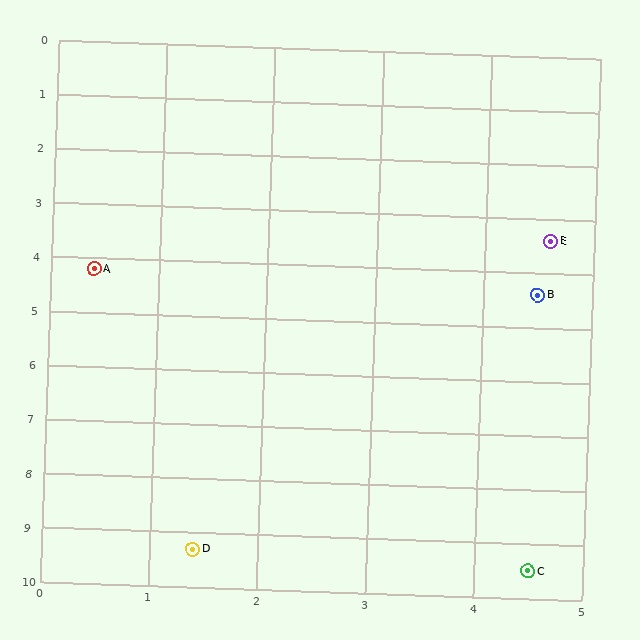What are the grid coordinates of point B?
Point B is at approximately (4.5, 4.4).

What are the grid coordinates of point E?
Point E is at approximately (4.6, 3.4).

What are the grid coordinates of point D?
Point D is at approximately (1.4, 9.3).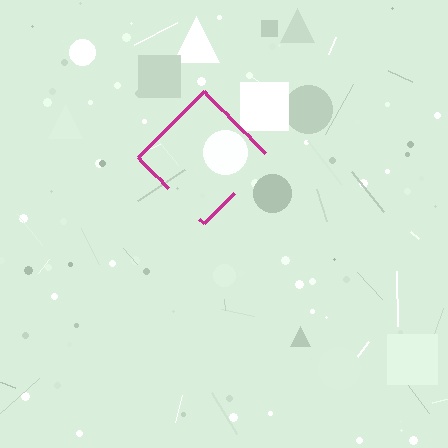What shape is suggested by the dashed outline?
The dashed outline suggests a diamond.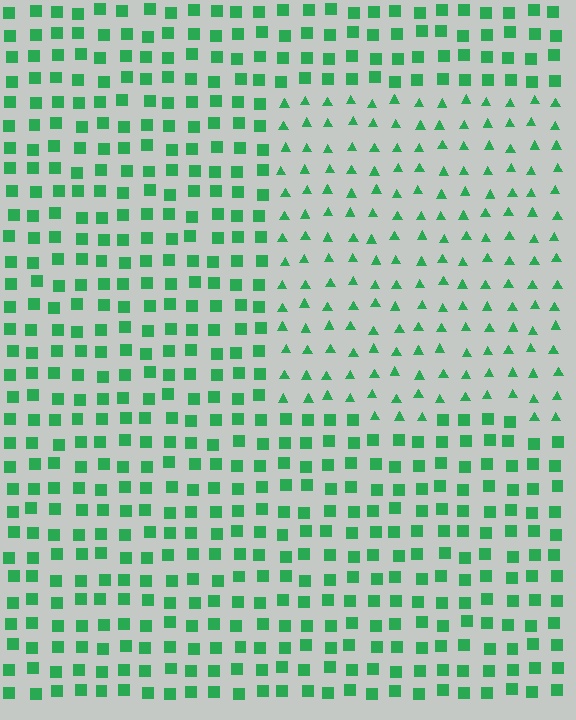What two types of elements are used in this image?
The image uses triangles inside the rectangle region and squares outside it.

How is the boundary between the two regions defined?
The boundary is defined by a change in element shape: triangles inside vs. squares outside. All elements share the same color and spacing.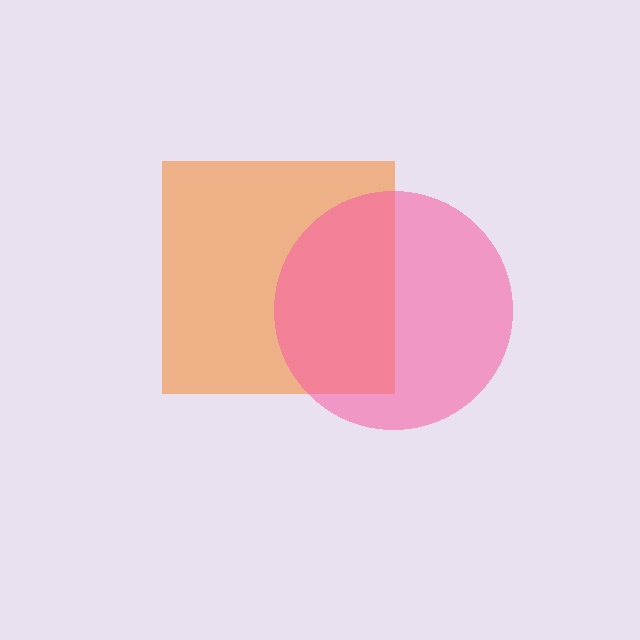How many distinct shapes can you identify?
There are 2 distinct shapes: an orange square, a pink circle.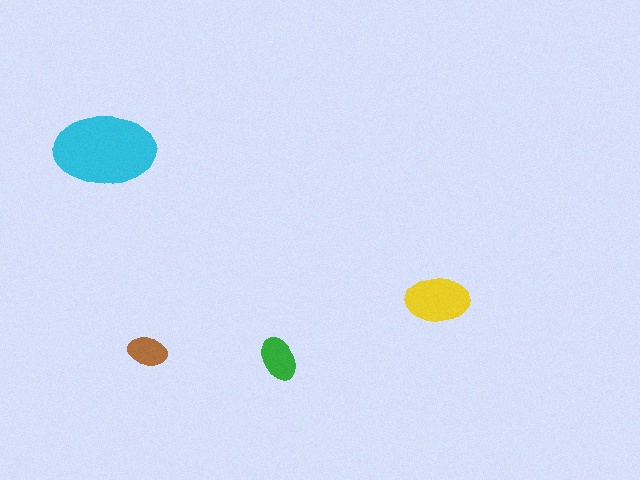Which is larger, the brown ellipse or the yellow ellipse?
The yellow one.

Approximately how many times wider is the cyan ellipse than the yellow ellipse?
About 1.5 times wider.